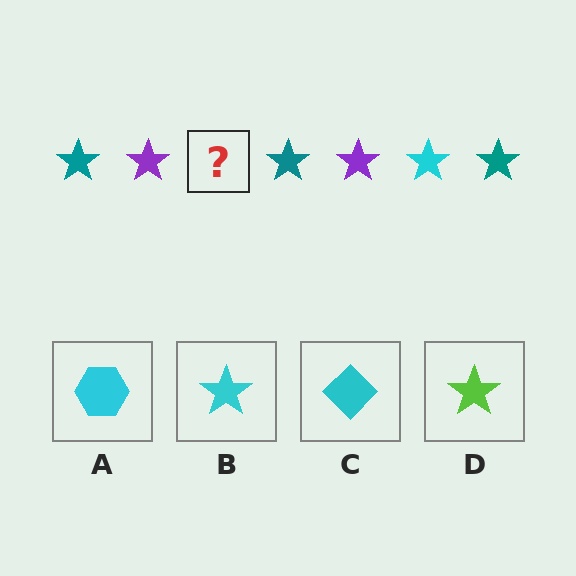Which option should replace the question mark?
Option B.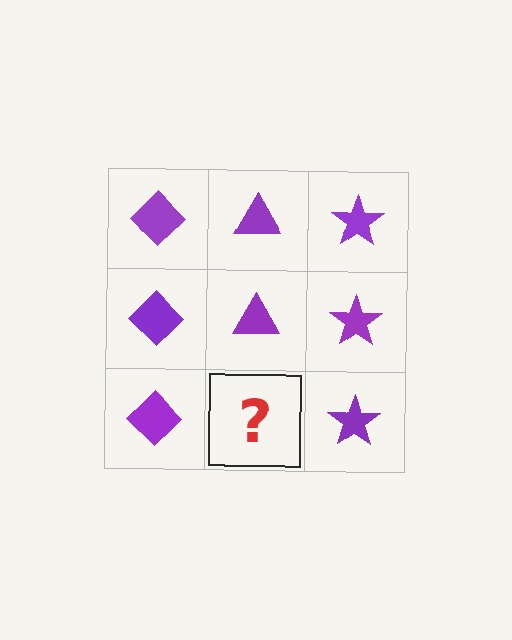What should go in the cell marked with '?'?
The missing cell should contain a purple triangle.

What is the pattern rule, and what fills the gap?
The rule is that each column has a consistent shape. The gap should be filled with a purple triangle.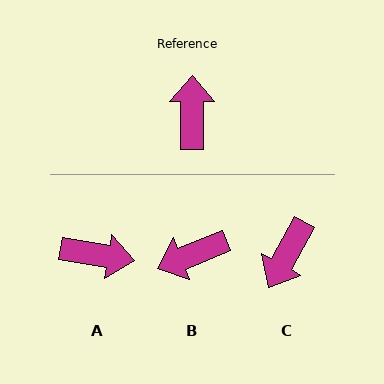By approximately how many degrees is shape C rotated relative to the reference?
Approximately 151 degrees counter-clockwise.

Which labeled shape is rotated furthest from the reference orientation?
C, about 151 degrees away.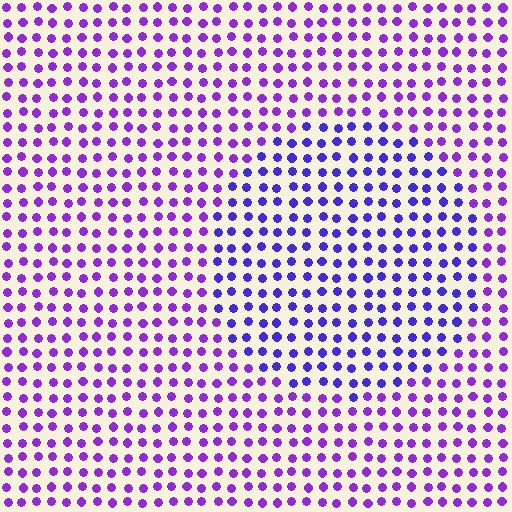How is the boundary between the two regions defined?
The boundary is defined purely by a slight shift in hue (about 29 degrees). Spacing, size, and orientation are identical on both sides.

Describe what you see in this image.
The image is filled with small purple elements in a uniform arrangement. A circle-shaped region is visible where the elements are tinted to a slightly different hue, forming a subtle color boundary.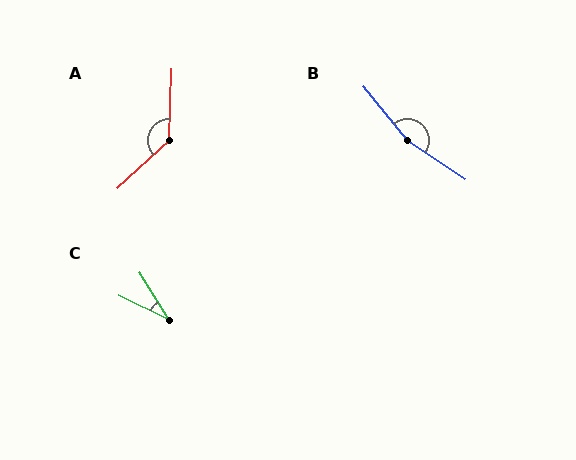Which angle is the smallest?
C, at approximately 33 degrees.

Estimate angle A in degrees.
Approximately 135 degrees.